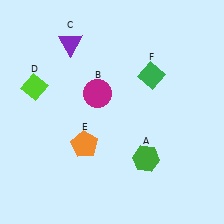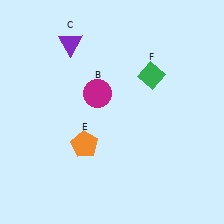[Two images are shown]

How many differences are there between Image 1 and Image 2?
There are 2 differences between the two images.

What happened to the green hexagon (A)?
The green hexagon (A) was removed in Image 2. It was in the bottom-right area of Image 1.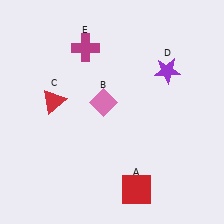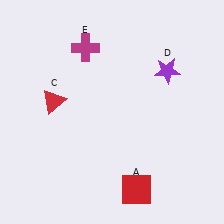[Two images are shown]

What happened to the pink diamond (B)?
The pink diamond (B) was removed in Image 2. It was in the top-left area of Image 1.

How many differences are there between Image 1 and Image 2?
There is 1 difference between the two images.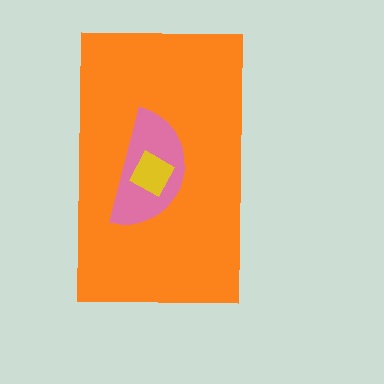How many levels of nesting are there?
3.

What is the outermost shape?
The orange rectangle.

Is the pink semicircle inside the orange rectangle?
Yes.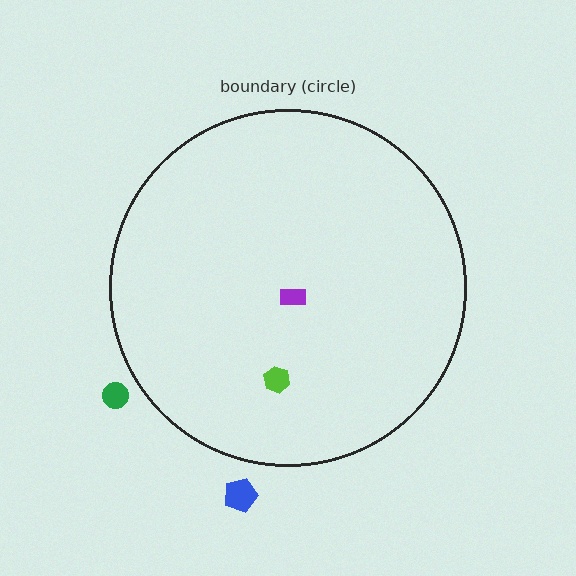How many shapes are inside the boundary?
2 inside, 2 outside.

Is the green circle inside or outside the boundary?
Outside.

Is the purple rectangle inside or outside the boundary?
Inside.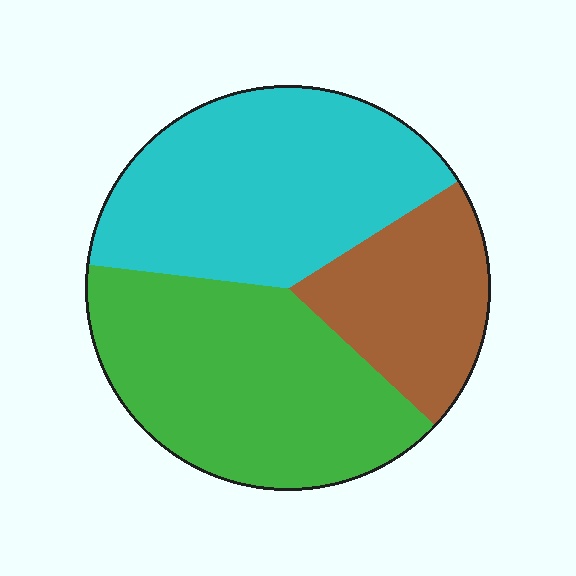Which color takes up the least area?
Brown, at roughly 20%.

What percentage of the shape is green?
Green takes up about two fifths (2/5) of the shape.